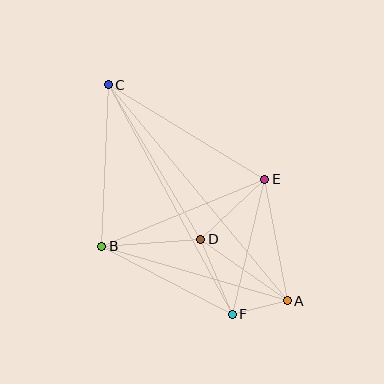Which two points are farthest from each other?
Points A and C are farthest from each other.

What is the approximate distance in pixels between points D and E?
The distance between D and E is approximately 88 pixels.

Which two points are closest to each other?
Points A and F are closest to each other.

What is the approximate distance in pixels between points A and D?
The distance between A and D is approximately 106 pixels.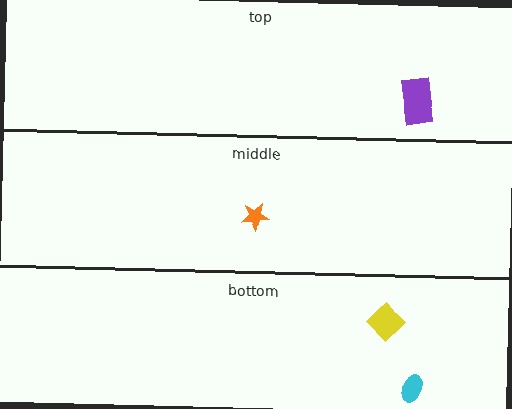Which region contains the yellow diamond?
The bottom region.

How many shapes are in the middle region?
1.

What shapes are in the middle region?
The orange star.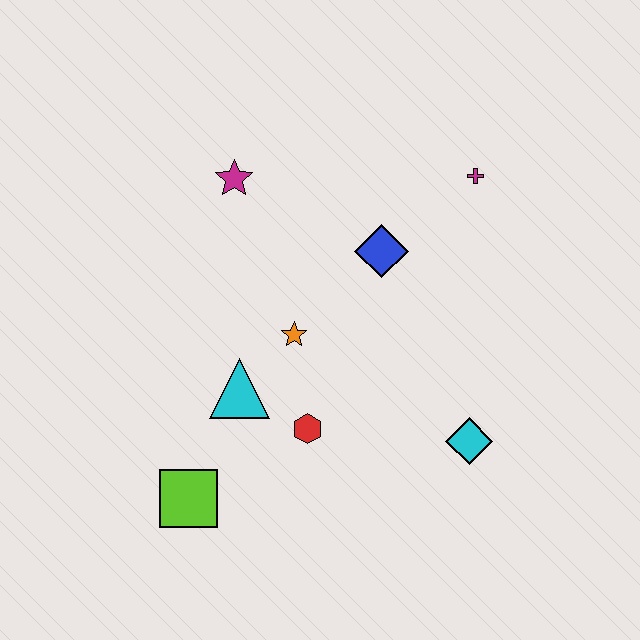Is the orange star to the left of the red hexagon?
Yes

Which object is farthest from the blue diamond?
The lime square is farthest from the blue diamond.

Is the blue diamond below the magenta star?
Yes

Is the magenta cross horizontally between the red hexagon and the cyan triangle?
No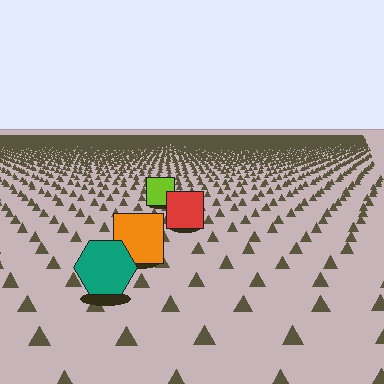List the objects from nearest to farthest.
From nearest to farthest: the teal hexagon, the orange square, the red square, the lime square.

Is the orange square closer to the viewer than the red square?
Yes. The orange square is closer — you can tell from the texture gradient: the ground texture is coarser near it.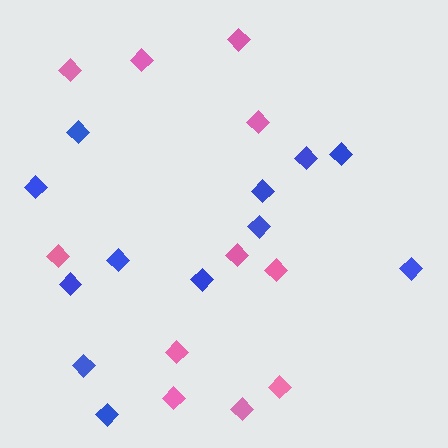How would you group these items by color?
There are 2 groups: one group of blue diamonds (12) and one group of pink diamonds (11).